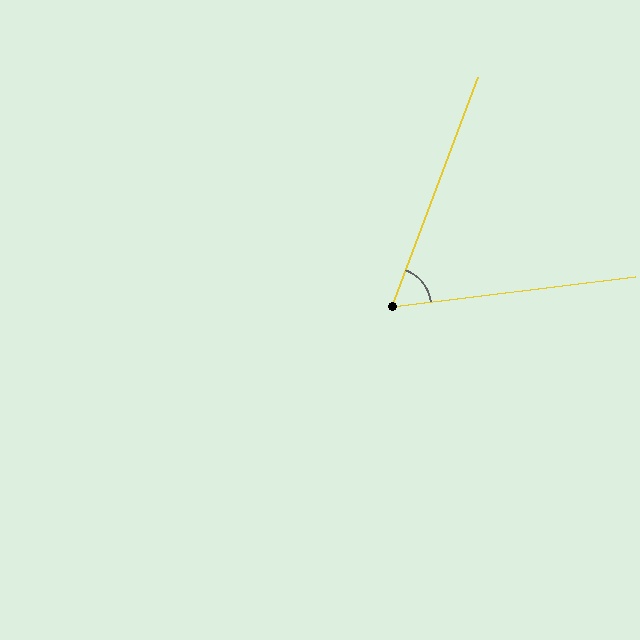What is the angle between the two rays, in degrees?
Approximately 62 degrees.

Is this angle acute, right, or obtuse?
It is acute.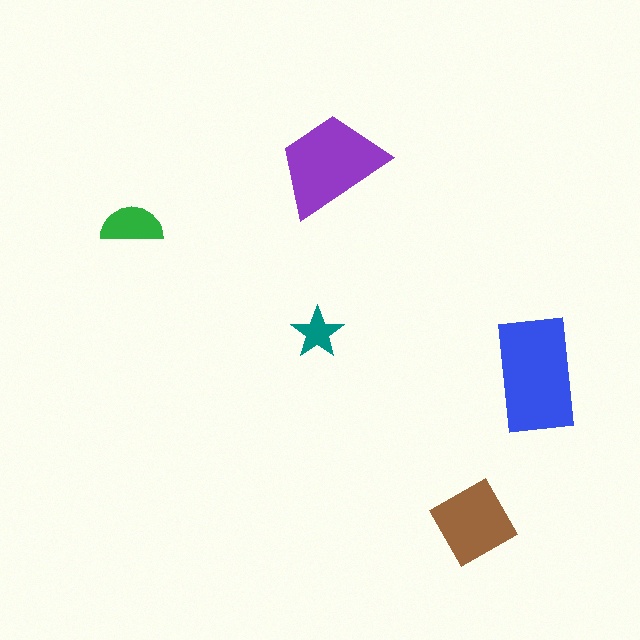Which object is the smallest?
The teal star.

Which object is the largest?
The blue rectangle.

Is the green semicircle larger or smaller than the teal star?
Larger.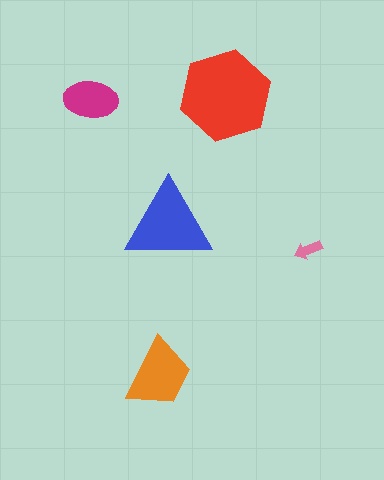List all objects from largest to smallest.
The red hexagon, the blue triangle, the orange trapezoid, the magenta ellipse, the pink arrow.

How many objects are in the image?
There are 5 objects in the image.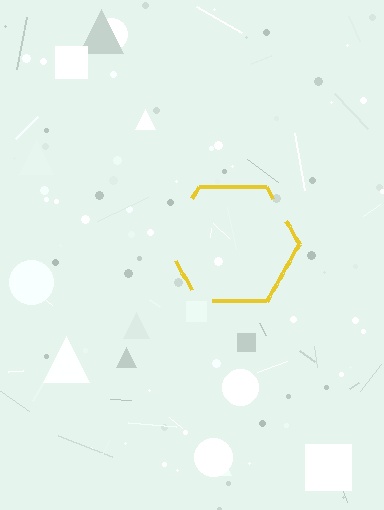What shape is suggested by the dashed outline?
The dashed outline suggests a hexagon.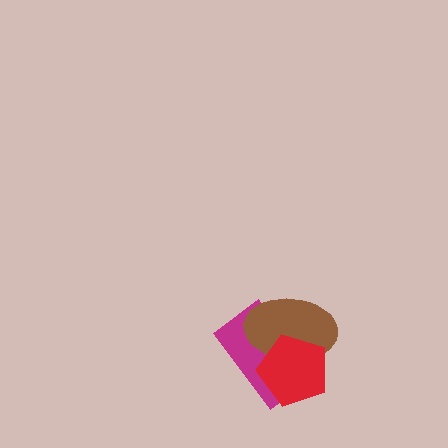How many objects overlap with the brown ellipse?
2 objects overlap with the brown ellipse.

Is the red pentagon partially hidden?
No, no other shape covers it.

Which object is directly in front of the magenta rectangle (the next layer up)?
The brown ellipse is directly in front of the magenta rectangle.